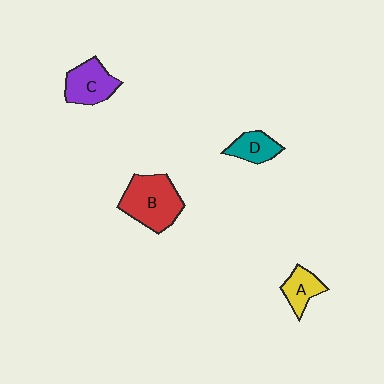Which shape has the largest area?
Shape B (red).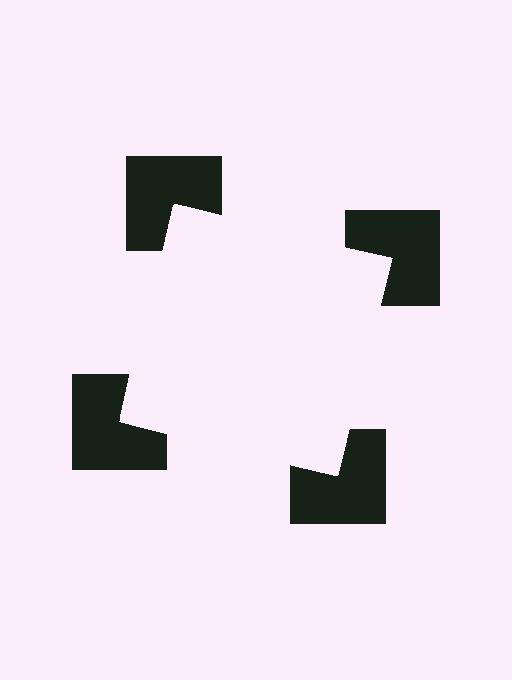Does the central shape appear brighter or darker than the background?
It typically appears slightly brighter than the background, even though no actual brightness change is drawn.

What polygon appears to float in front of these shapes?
An illusory square — its edges are inferred from the aligned wedge cuts in the notched squares, not physically drawn.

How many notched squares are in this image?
There are 4 — one at each vertex of the illusory square.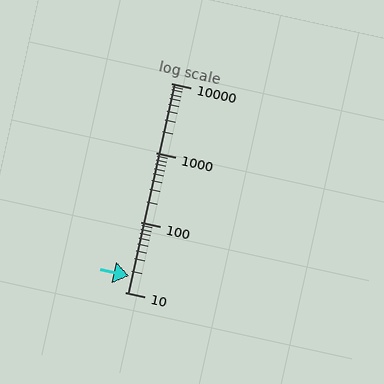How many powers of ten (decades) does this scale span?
The scale spans 3 decades, from 10 to 10000.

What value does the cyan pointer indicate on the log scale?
The pointer indicates approximately 17.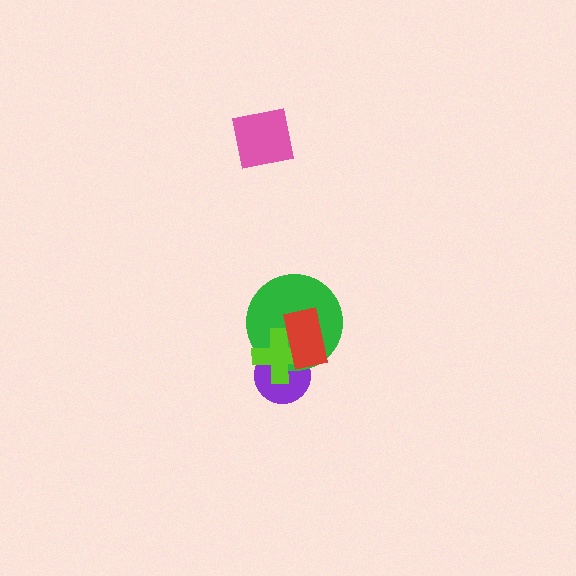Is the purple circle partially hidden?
Yes, it is partially covered by another shape.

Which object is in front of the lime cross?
The red rectangle is in front of the lime cross.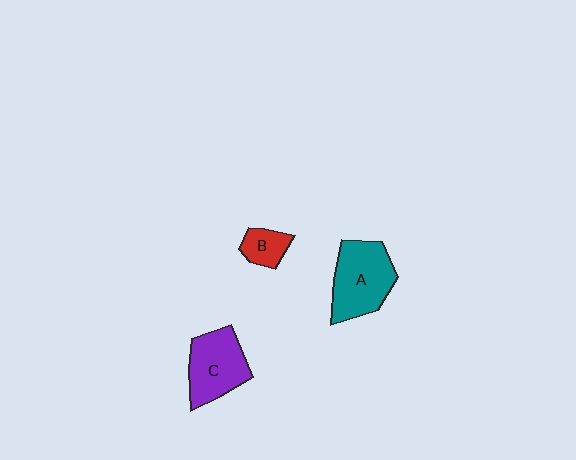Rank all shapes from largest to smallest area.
From largest to smallest: A (teal), C (purple), B (red).